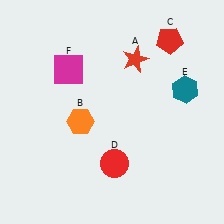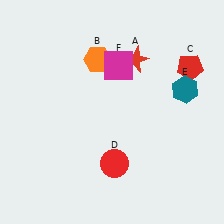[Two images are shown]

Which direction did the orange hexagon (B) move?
The orange hexagon (B) moved up.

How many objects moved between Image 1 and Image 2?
3 objects moved between the two images.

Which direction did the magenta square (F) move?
The magenta square (F) moved right.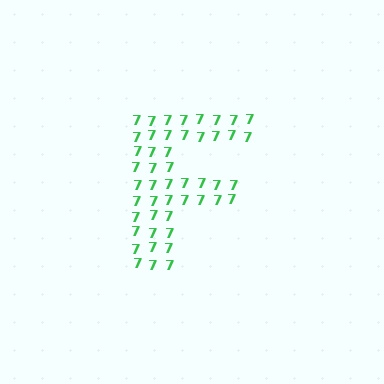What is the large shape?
The large shape is the letter F.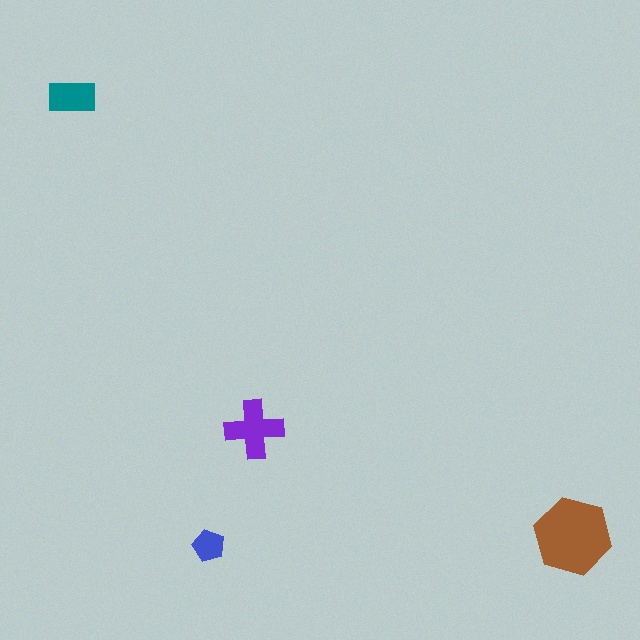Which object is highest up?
The teal rectangle is topmost.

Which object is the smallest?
The blue pentagon.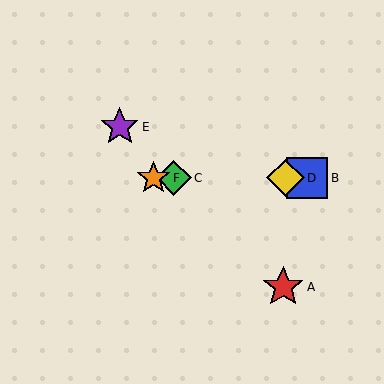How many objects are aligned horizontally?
4 objects (B, C, D, F) are aligned horizontally.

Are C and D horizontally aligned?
Yes, both are at y≈178.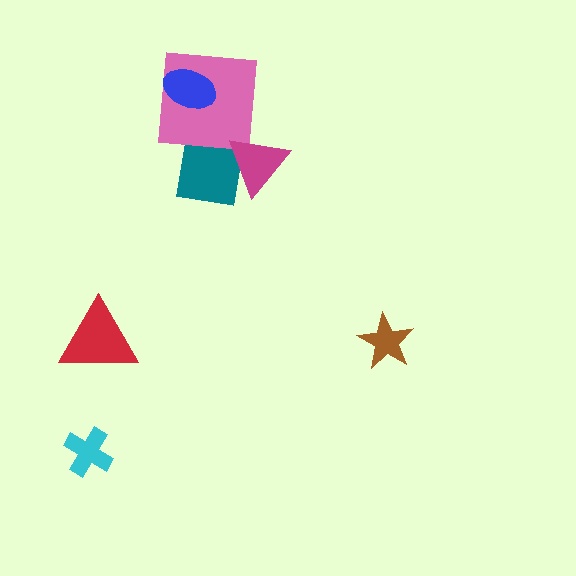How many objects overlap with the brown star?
0 objects overlap with the brown star.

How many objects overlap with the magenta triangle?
1 object overlaps with the magenta triangle.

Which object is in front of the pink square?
The blue ellipse is in front of the pink square.